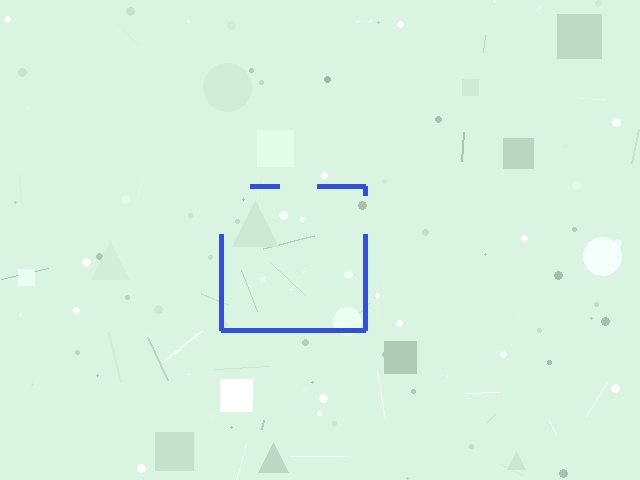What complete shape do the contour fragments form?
The contour fragments form a square.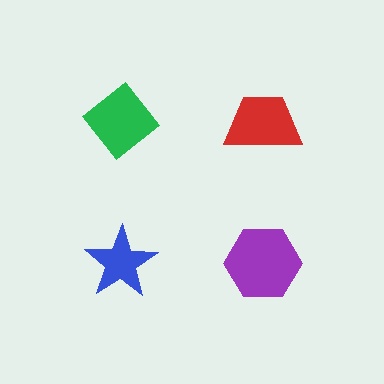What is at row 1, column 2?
A red trapezoid.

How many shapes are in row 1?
2 shapes.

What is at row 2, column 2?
A purple hexagon.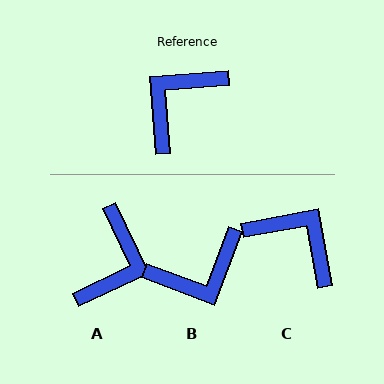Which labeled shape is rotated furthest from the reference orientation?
A, about 159 degrees away.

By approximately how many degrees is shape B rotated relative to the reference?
Approximately 155 degrees counter-clockwise.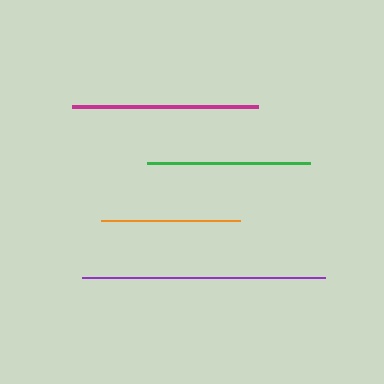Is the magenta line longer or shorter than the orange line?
The magenta line is longer than the orange line.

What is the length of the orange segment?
The orange segment is approximately 139 pixels long.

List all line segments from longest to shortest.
From longest to shortest: purple, magenta, green, orange.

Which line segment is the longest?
The purple line is the longest at approximately 243 pixels.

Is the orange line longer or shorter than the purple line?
The purple line is longer than the orange line.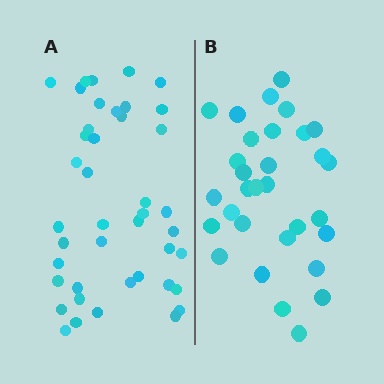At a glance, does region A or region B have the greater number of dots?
Region A (the left region) has more dots.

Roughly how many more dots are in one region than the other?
Region A has roughly 12 or so more dots than region B.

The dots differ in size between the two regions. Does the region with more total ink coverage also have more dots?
No. Region B has more total ink coverage because its dots are larger, but region A actually contains more individual dots. Total area can be misleading — the number of items is what matters here.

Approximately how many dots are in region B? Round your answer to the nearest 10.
About 30 dots. (The exact count is 31, which rounds to 30.)